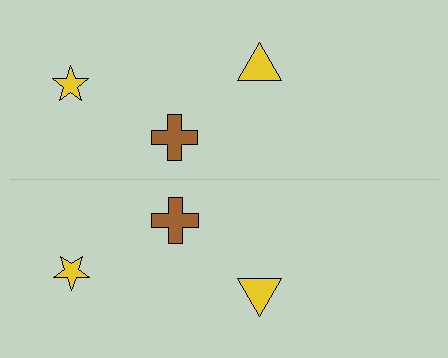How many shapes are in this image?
There are 6 shapes in this image.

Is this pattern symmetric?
Yes, this pattern has bilateral (reflection) symmetry.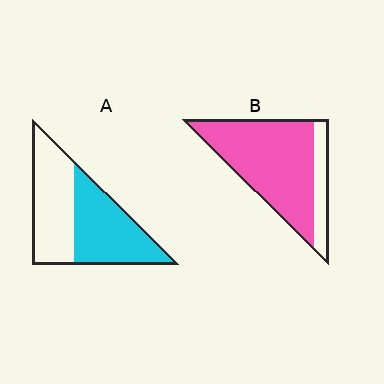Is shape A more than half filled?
Roughly half.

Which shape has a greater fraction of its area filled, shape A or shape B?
Shape B.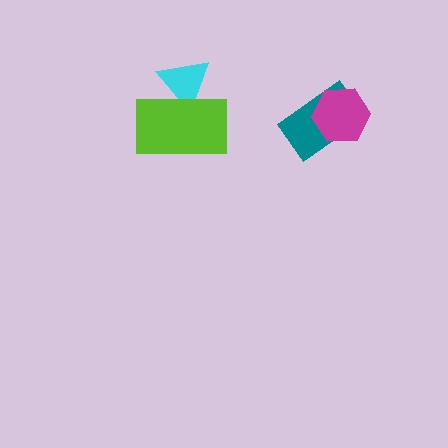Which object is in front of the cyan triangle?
The lime rectangle is in front of the cyan triangle.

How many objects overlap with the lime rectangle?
1 object overlaps with the lime rectangle.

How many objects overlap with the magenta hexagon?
1 object overlaps with the magenta hexagon.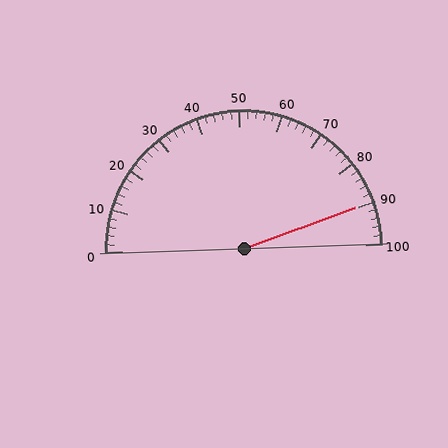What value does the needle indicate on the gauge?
The needle indicates approximately 90.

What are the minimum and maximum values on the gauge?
The gauge ranges from 0 to 100.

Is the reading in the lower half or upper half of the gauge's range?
The reading is in the upper half of the range (0 to 100).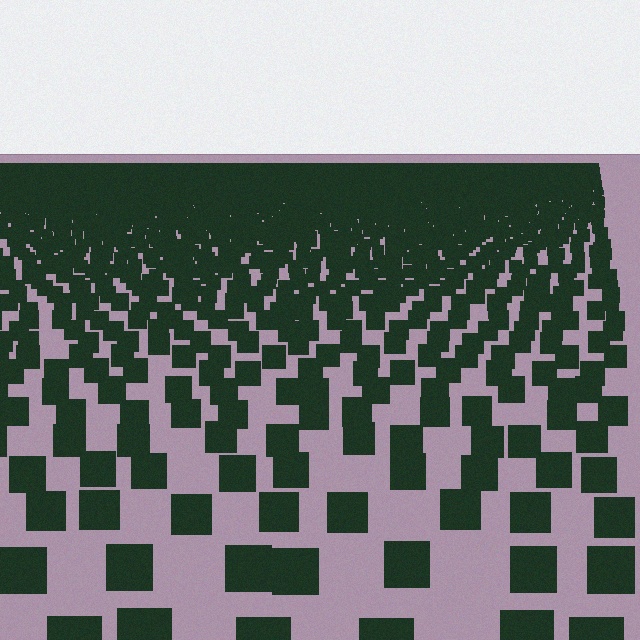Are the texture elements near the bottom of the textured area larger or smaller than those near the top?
Larger. Near the bottom, elements are closer to the viewer and appear at a bigger on-screen size.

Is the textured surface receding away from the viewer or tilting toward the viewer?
The surface is receding away from the viewer. Texture elements get smaller and denser toward the top.